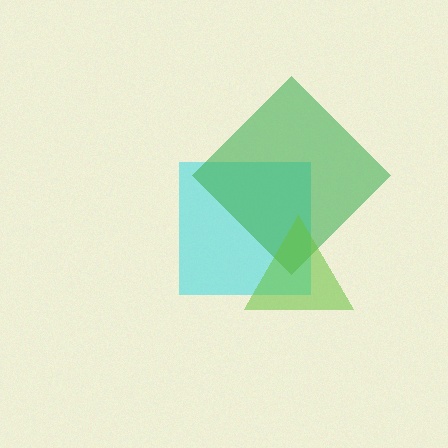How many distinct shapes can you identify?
There are 3 distinct shapes: a cyan square, a green diamond, a lime triangle.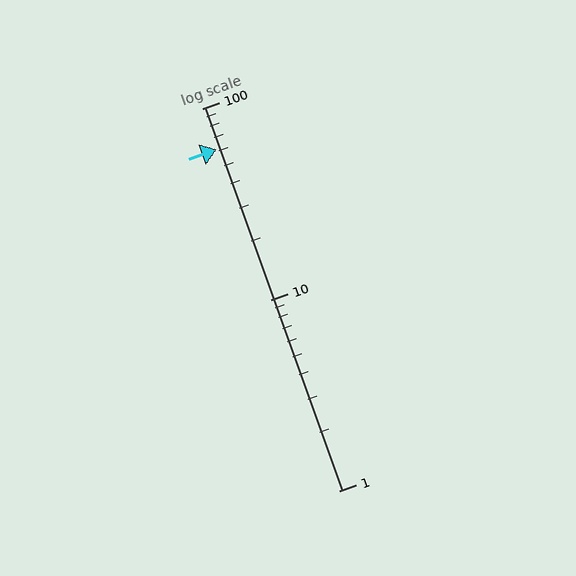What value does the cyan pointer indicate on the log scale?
The pointer indicates approximately 61.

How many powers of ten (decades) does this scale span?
The scale spans 2 decades, from 1 to 100.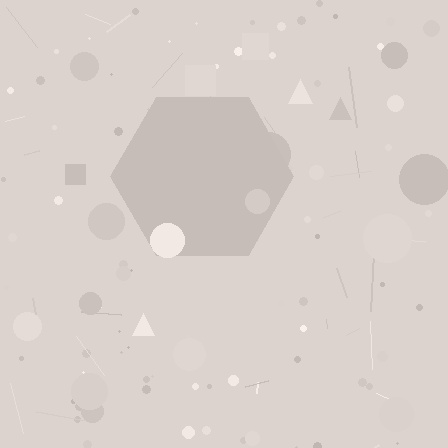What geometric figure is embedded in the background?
A hexagon is embedded in the background.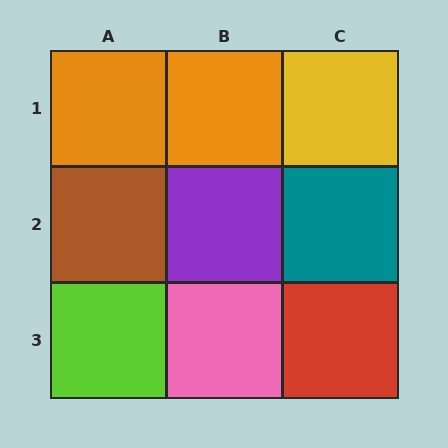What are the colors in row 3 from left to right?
Lime, pink, red.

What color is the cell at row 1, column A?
Orange.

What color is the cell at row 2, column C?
Teal.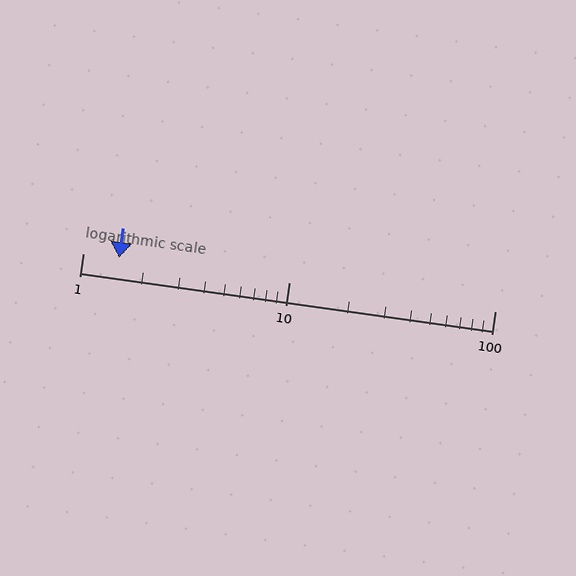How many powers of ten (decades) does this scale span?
The scale spans 2 decades, from 1 to 100.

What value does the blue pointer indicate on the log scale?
The pointer indicates approximately 1.5.